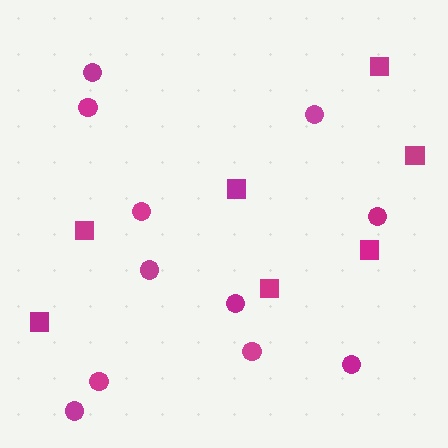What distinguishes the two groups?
There are 2 groups: one group of squares (7) and one group of circles (11).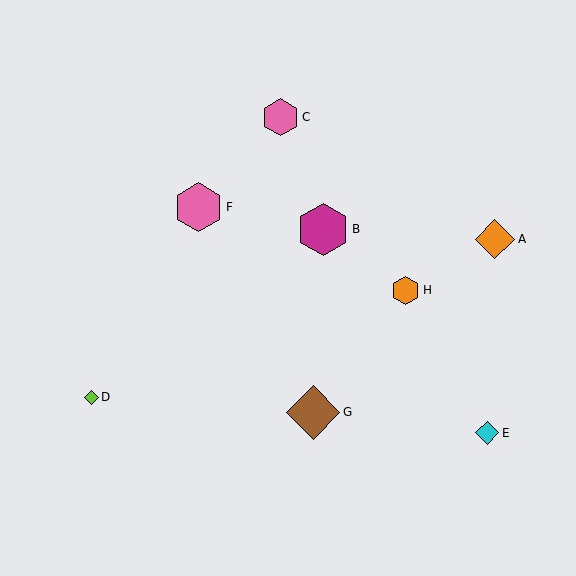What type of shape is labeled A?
Shape A is an orange diamond.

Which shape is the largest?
The brown diamond (labeled G) is the largest.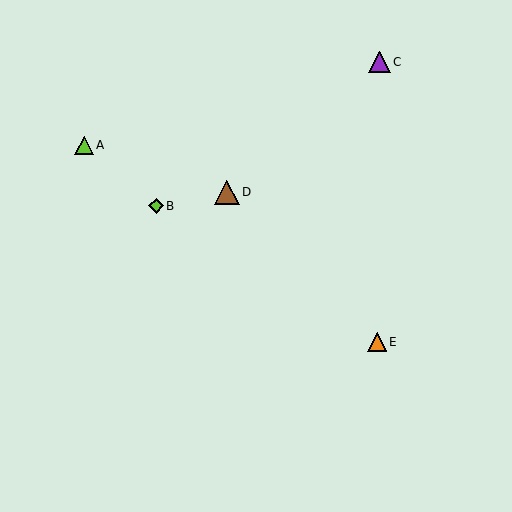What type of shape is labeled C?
Shape C is a purple triangle.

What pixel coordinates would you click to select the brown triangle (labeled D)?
Click at (227, 192) to select the brown triangle D.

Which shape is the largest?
The brown triangle (labeled D) is the largest.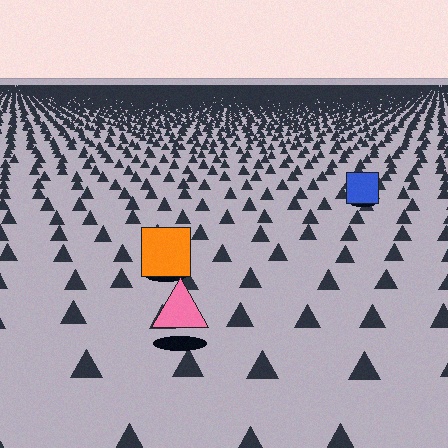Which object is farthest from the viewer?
The blue square is farthest from the viewer. It appears smaller and the ground texture around it is denser.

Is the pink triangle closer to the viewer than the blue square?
Yes. The pink triangle is closer — you can tell from the texture gradient: the ground texture is coarser near it.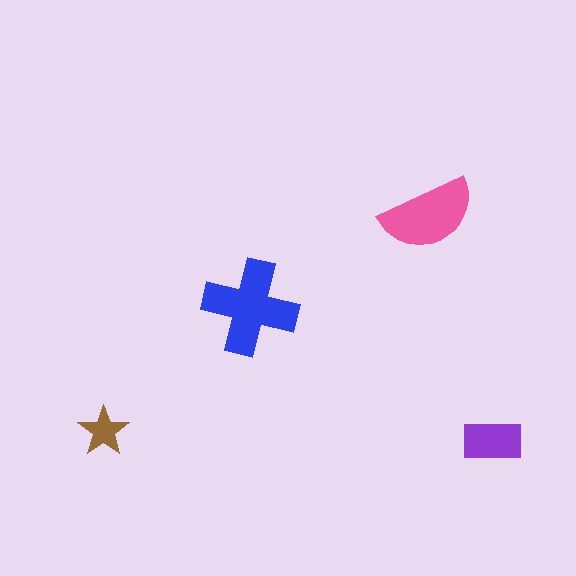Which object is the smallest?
The brown star.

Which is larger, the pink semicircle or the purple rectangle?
The pink semicircle.